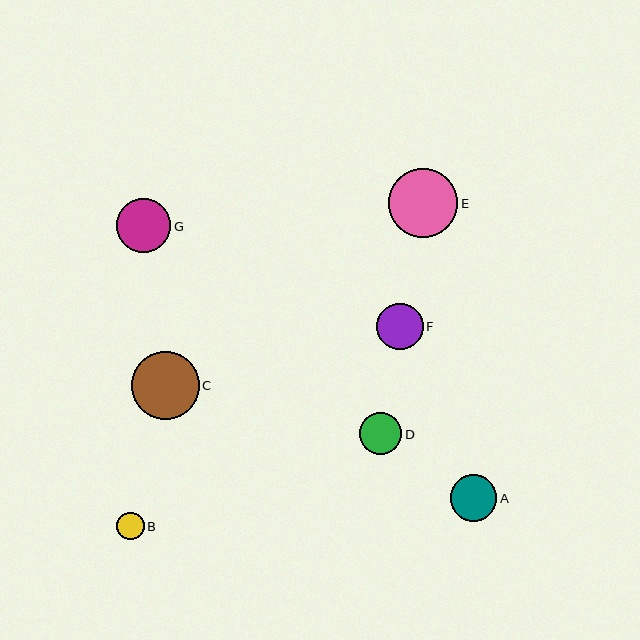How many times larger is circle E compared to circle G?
Circle E is approximately 1.3 times the size of circle G.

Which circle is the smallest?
Circle B is the smallest with a size of approximately 27 pixels.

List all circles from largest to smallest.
From largest to smallest: E, C, G, A, F, D, B.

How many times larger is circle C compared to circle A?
Circle C is approximately 1.5 times the size of circle A.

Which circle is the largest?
Circle E is the largest with a size of approximately 69 pixels.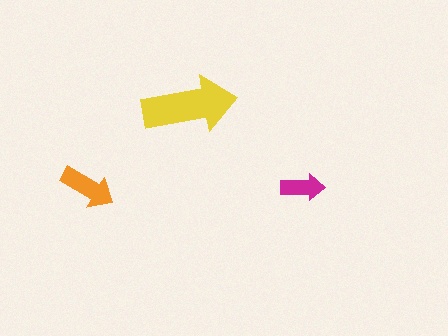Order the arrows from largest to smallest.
the yellow one, the orange one, the magenta one.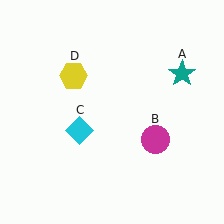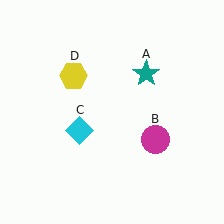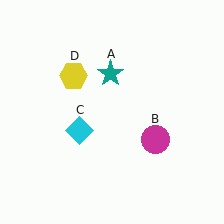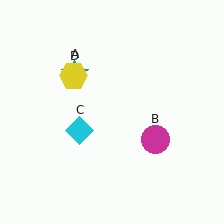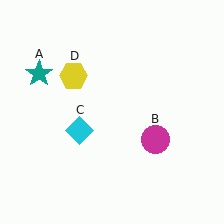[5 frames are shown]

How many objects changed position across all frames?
1 object changed position: teal star (object A).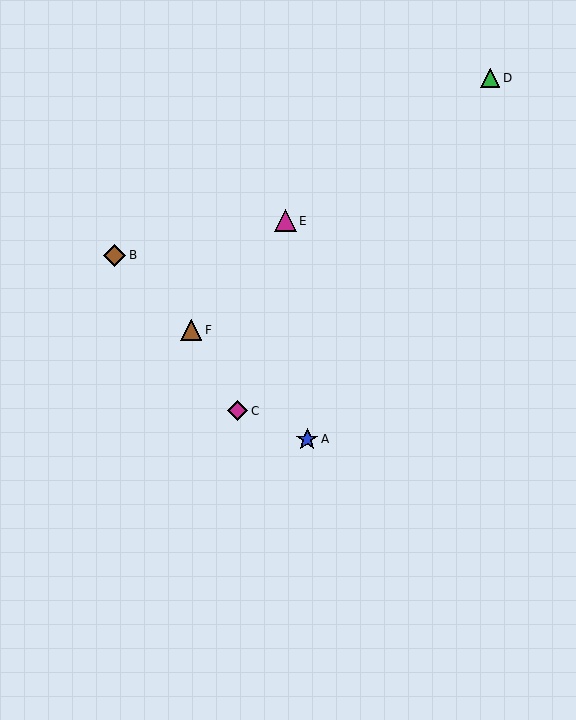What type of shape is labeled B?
Shape B is a brown diamond.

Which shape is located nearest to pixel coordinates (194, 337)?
The brown triangle (labeled F) at (191, 330) is nearest to that location.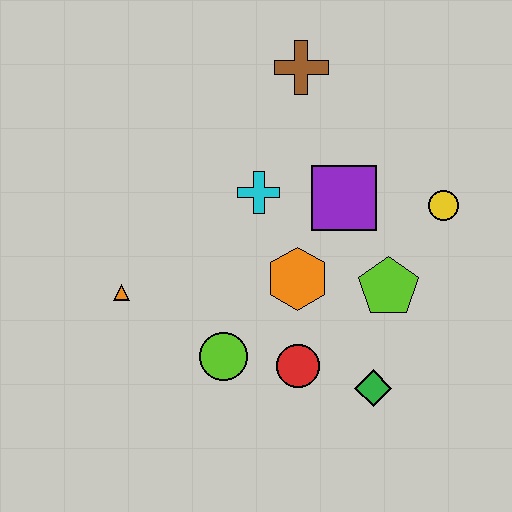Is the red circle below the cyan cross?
Yes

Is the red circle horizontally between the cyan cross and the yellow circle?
Yes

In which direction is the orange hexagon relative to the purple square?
The orange hexagon is below the purple square.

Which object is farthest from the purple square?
The orange triangle is farthest from the purple square.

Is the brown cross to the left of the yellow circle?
Yes